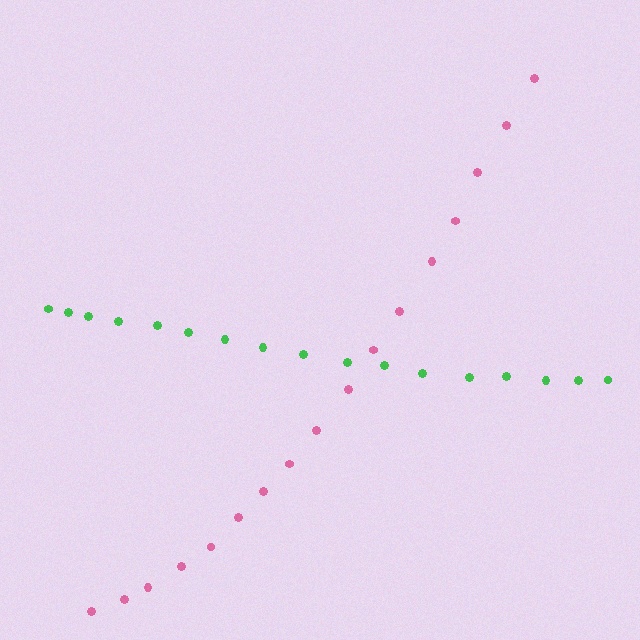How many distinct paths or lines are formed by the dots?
There are 2 distinct paths.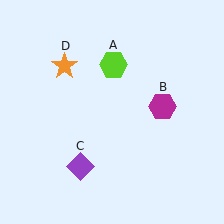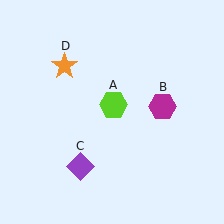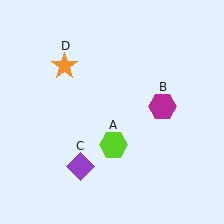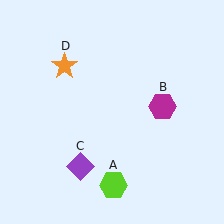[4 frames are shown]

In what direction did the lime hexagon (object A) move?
The lime hexagon (object A) moved down.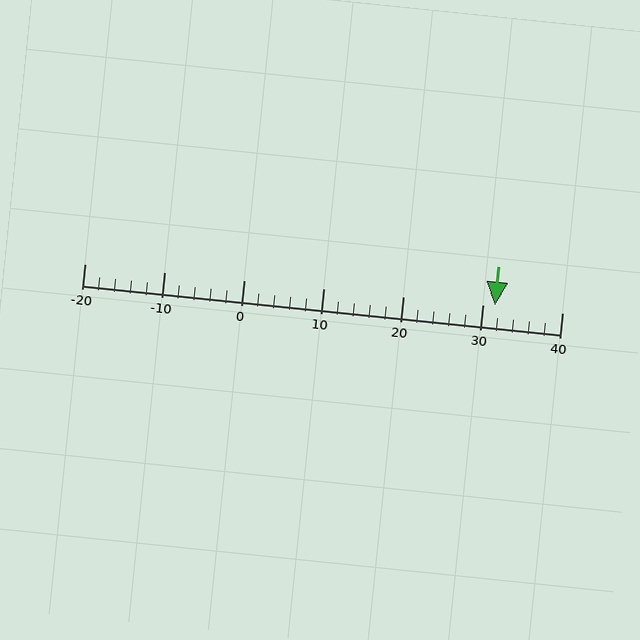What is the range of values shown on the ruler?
The ruler shows values from -20 to 40.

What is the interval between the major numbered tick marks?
The major tick marks are spaced 10 units apart.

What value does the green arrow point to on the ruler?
The green arrow points to approximately 32.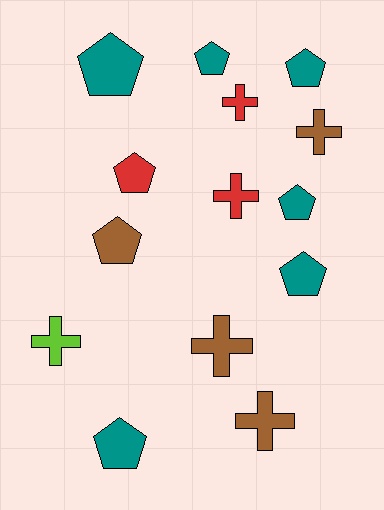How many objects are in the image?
There are 14 objects.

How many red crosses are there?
There are 2 red crosses.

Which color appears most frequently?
Teal, with 6 objects.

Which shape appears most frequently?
Pentagon, with 8 objects.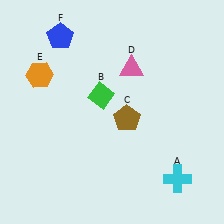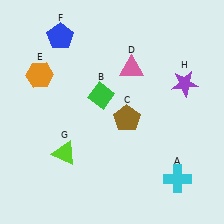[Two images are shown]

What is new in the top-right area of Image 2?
A purple star (H) was added in the top-right area of Image 2.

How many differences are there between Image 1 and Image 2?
There are 2 differences between the two images.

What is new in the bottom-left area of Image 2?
A lime triangle (G) was added in the bottom-left area of Image 2.